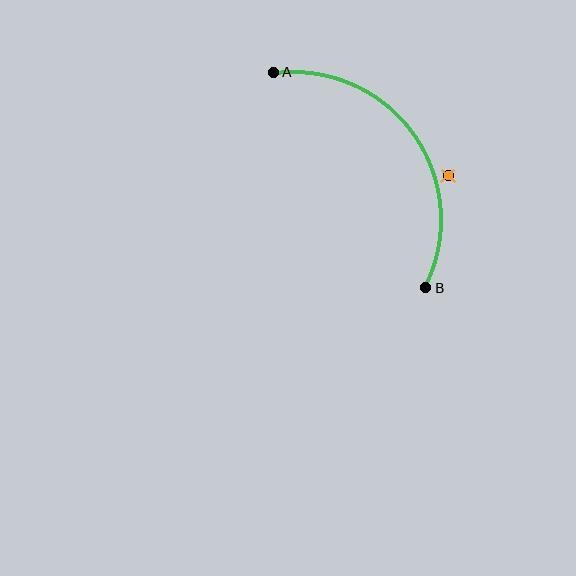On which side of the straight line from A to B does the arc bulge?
The arc bulges above and to the right of the straight line connecting A and B.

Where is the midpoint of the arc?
The arc midpoint is the point on the curve farthest from the straight line joining A and B. It sits above and to the right of that line.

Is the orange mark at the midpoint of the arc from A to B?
No — the orange mark does not lie on the arc at all. It sits slightly outside the curve.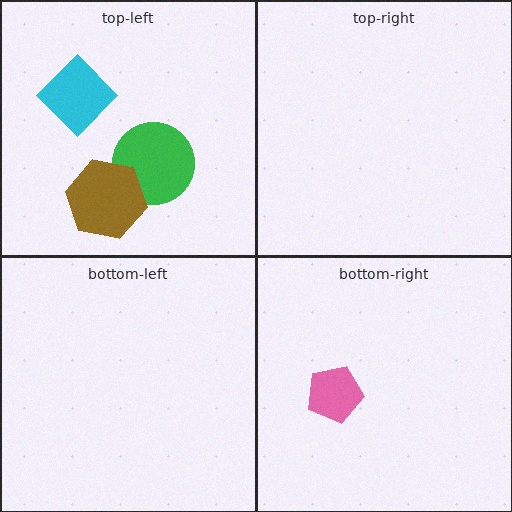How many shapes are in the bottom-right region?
1.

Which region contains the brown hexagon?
The top-left region.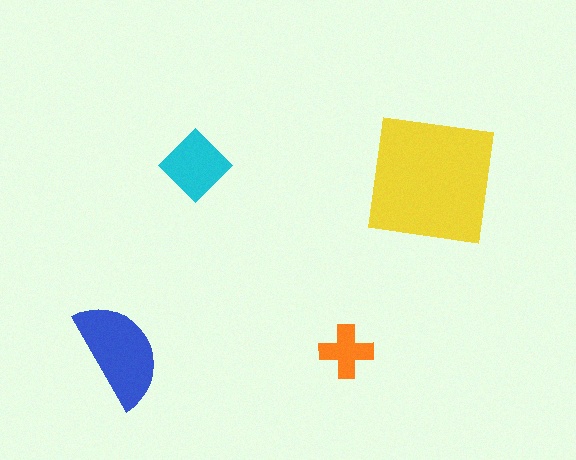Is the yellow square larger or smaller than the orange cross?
Larger.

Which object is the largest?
The yellow square.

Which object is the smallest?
The orange cross.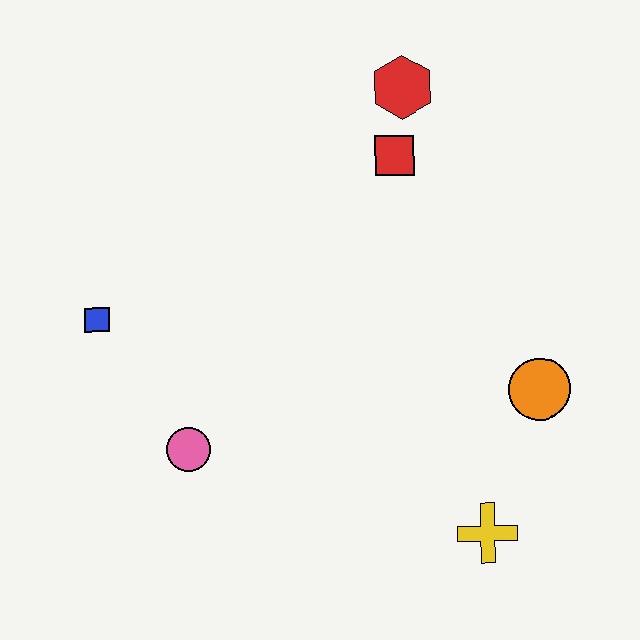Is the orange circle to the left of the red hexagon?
No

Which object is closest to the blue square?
The pink circle is closest to the blue square.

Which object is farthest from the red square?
The yellow cross is farthest from the red square.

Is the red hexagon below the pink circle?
No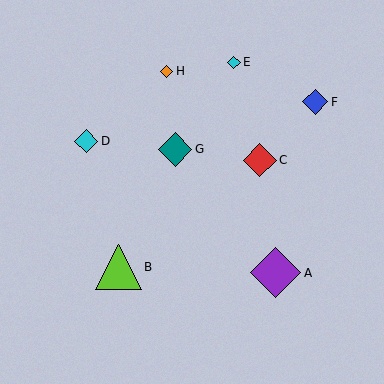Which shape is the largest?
The purple diamond (labeled A) is the largest.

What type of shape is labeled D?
Shape D is a cyan diamond.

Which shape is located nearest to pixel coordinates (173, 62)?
The orange diamond (labeled H) at (167, 71) is nearest to that location.